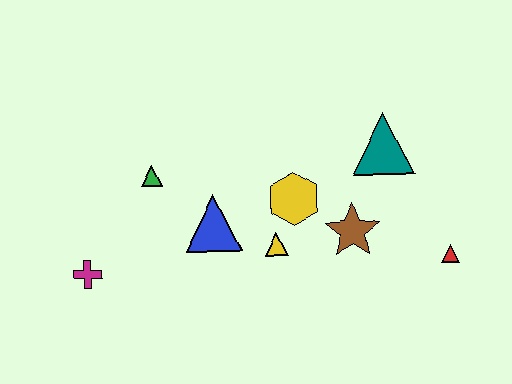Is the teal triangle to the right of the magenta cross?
Yes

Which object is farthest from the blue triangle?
The red triangle is farthest from the blue triangle.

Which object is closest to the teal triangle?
The brown star is closest to the teal triangle.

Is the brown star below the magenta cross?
No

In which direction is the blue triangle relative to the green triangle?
The blue triangle is to the right of the green triangle.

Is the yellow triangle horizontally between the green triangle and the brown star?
Yes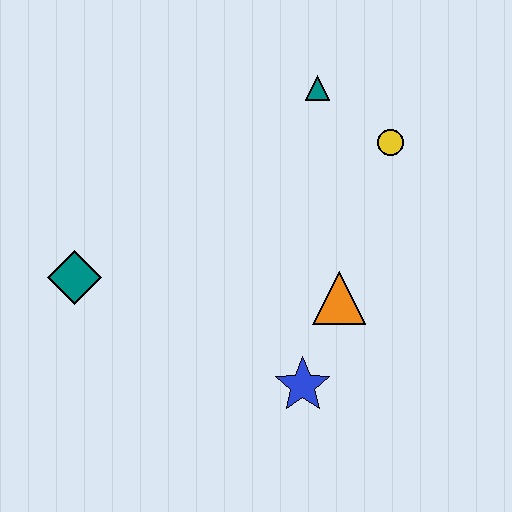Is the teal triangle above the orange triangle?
Yes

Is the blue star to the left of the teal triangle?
Yes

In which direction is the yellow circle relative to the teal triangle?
The yellow circle is to the right of the teal triangle.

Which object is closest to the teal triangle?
The yellow circle is closest to the teal triangle.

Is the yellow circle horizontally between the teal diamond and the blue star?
No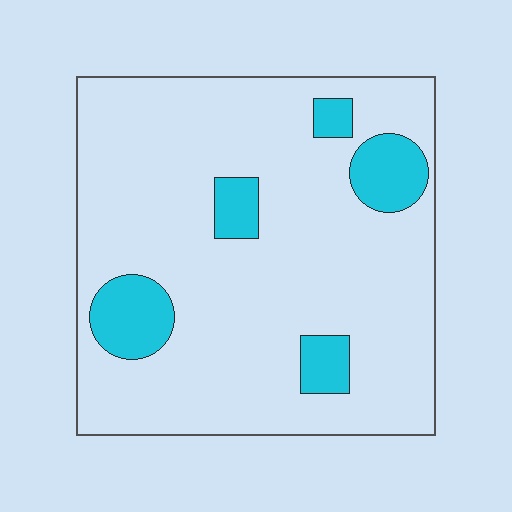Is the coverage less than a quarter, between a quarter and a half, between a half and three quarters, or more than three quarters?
Less than a quarter.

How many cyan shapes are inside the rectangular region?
5.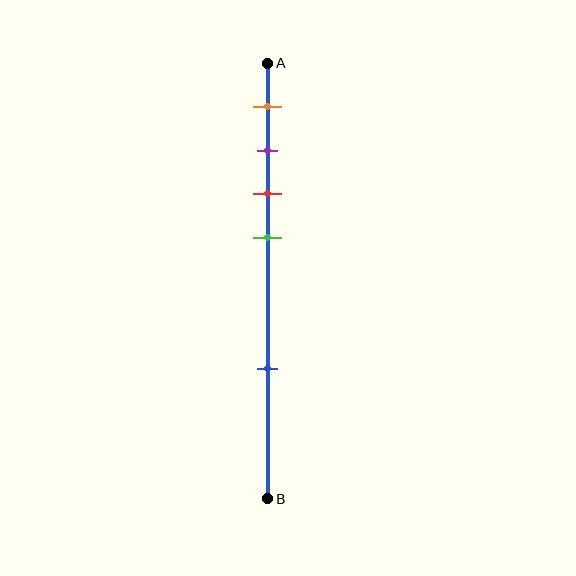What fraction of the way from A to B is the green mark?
The green mark is approximately 40% (0.4) of the way from A to B.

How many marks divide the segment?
There are 5 marks dividing the segment.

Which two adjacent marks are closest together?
The purple and red marks are the closest adjacent pair.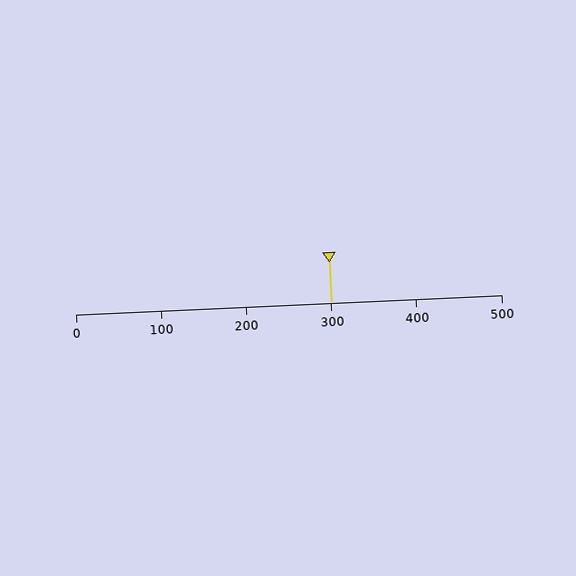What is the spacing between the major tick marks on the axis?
The major ticks are spaced 100 apart.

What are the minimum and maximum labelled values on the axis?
The axis runs from 0 to 500.